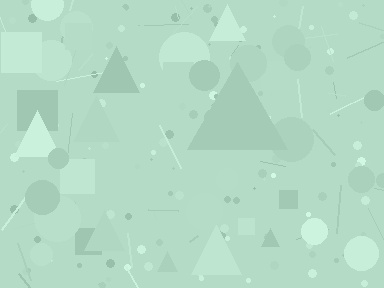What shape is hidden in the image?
A triangle is hidden in the image.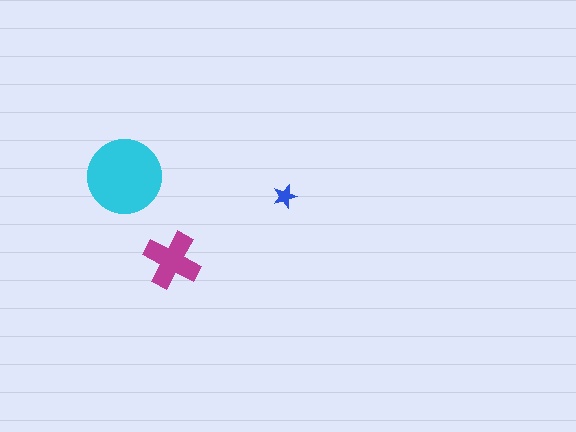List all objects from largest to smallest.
The cyan circle, the magenta cross, the blue star.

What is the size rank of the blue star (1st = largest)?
3rd.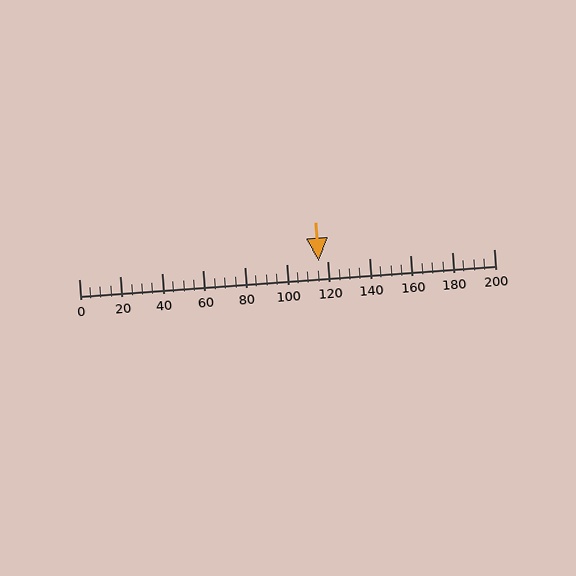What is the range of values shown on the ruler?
The ruler shows values from 0 to 200.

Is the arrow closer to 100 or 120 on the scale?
The arrow is closer to 120.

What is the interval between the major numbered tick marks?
The major tick marks are spaced 20 units apart.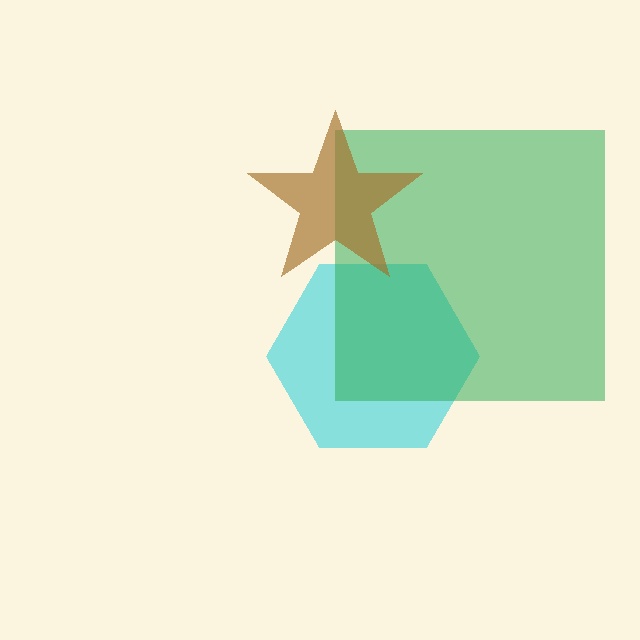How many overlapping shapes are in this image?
There are 3 overlapping shapes in the image.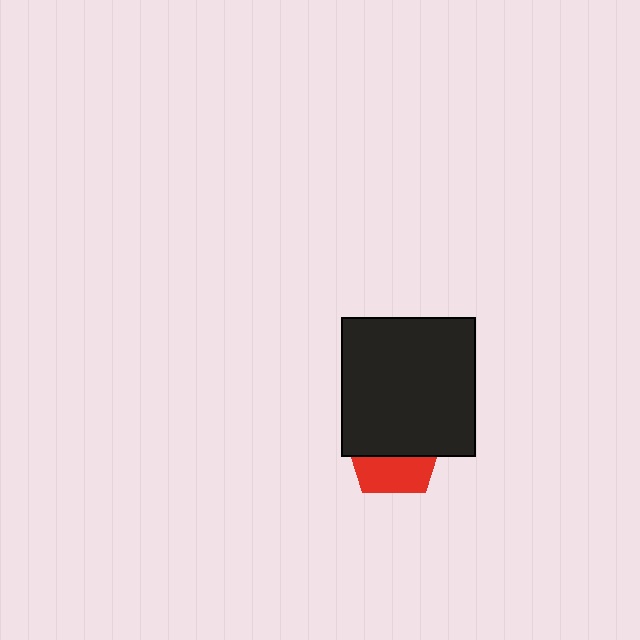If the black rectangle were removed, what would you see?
You would see the complete red pentagon.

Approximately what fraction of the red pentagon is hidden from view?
Roughly 61% of the red pentagon is hidden behind the black rectangle.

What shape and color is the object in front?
The object in front is a black rectangle.